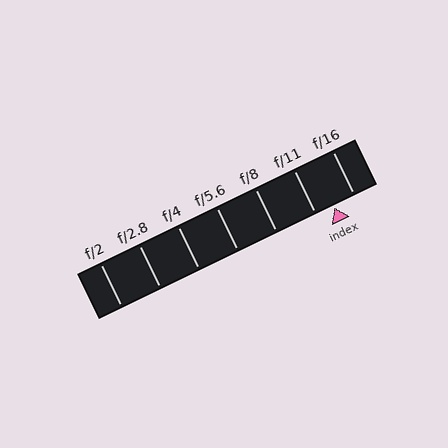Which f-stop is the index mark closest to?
The index mark is closest to f/11.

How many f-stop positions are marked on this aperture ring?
There are 7 f-stop positions marked.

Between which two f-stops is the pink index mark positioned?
The index mark is between f/11 and f/16.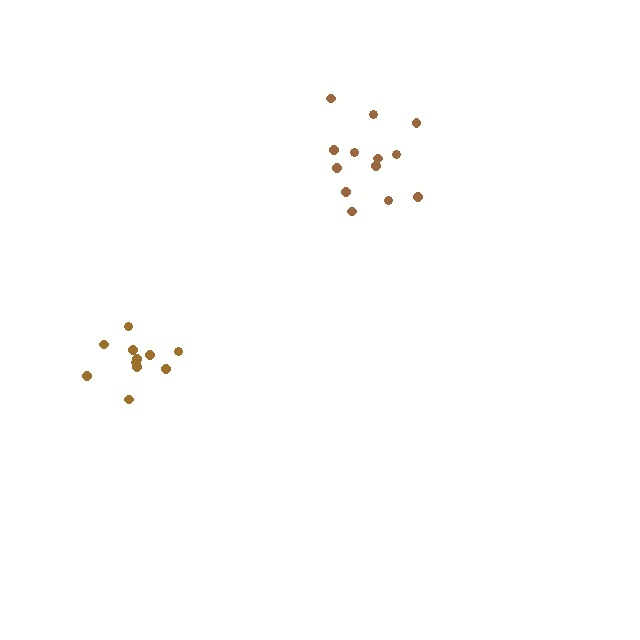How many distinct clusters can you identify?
There are 2 distinct clusters.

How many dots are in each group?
Group 1: 11 dots, Group 2: 13 dots (24 total).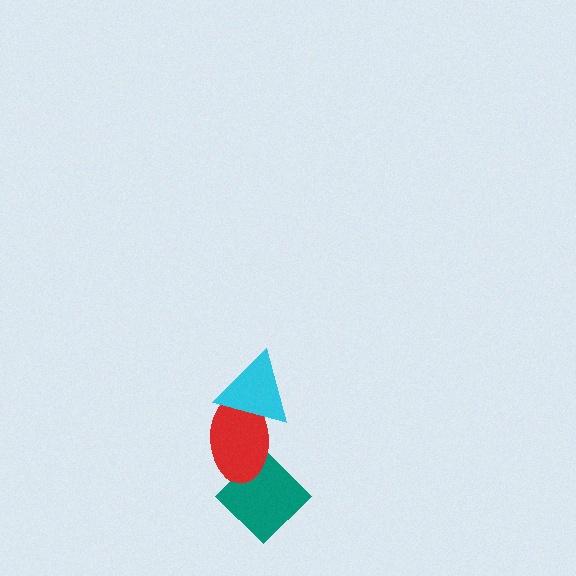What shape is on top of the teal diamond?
The red ellipse is on top of the teal diamond.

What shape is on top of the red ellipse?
The cyan triangle is on top of the red ellipse.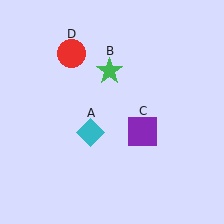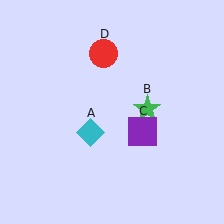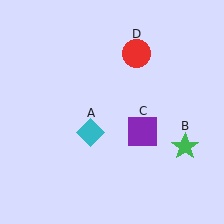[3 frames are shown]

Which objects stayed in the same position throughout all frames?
Cyan diamond (object A) and purple square (object C) remained stationary.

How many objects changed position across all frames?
2 objects changed position: green star (object B), red circle (object D).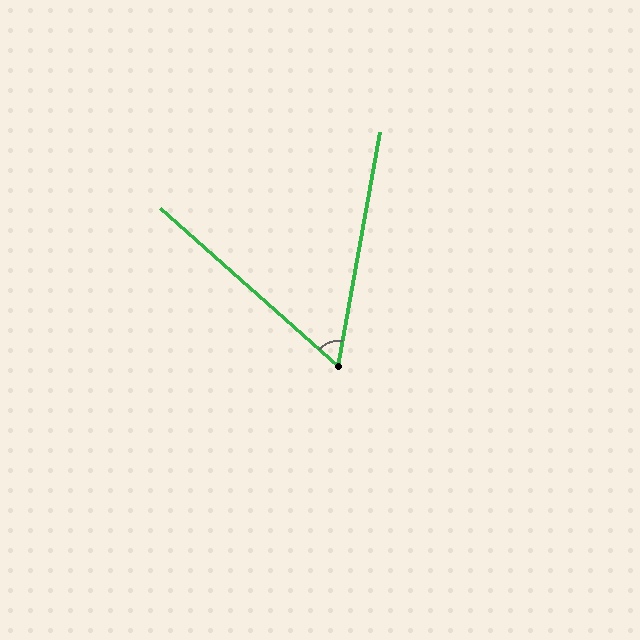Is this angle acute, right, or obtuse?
It is acute.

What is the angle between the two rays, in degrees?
Approximately 59 degrees.